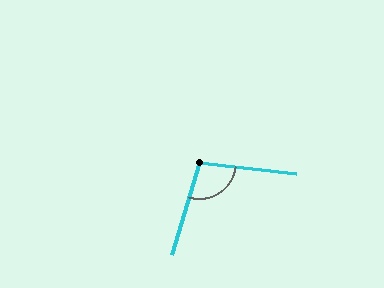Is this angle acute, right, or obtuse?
It is obtuse.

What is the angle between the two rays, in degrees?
Approximately 100 degrees.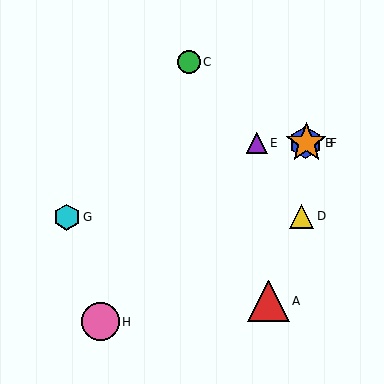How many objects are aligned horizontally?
3 objects (B, E, F) are aligned horizontally.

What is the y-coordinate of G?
Object G is at y≈217.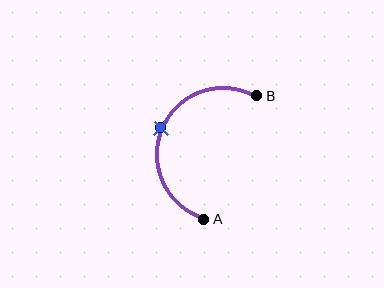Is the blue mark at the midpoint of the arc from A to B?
Yes. The blue mark lies on the arc at equal arc-length from both A and B — it is the arc midpoint.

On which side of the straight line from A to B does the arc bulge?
The arc bulges to the left of the straight line connecting A and B.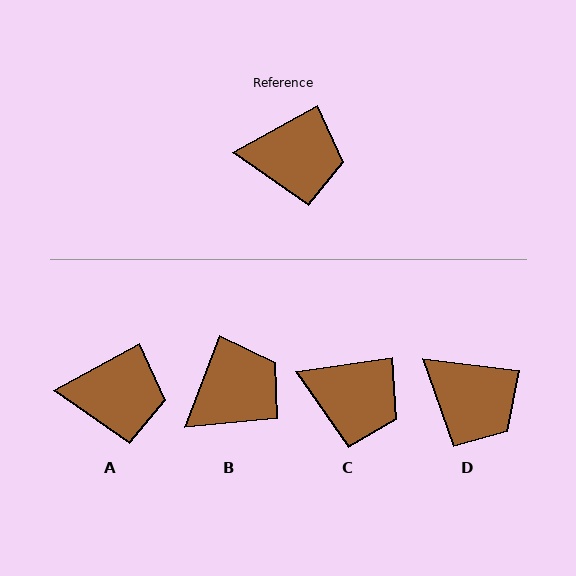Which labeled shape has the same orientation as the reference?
A.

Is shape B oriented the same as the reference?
No, it is off by about 41 degrees.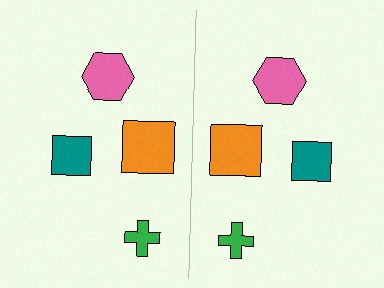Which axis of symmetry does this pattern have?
The pattern has a vertical axis of symmetry running through the center of the image.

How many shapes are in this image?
There are 8 shapes in this image.